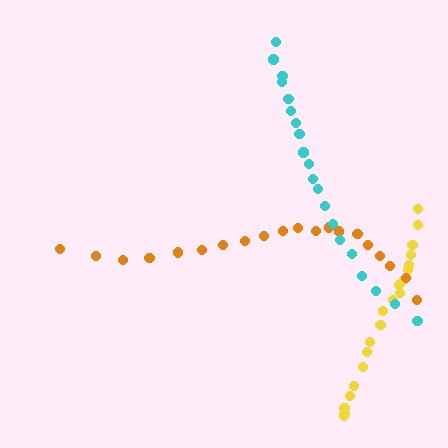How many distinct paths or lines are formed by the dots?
There are 3 distinct paths.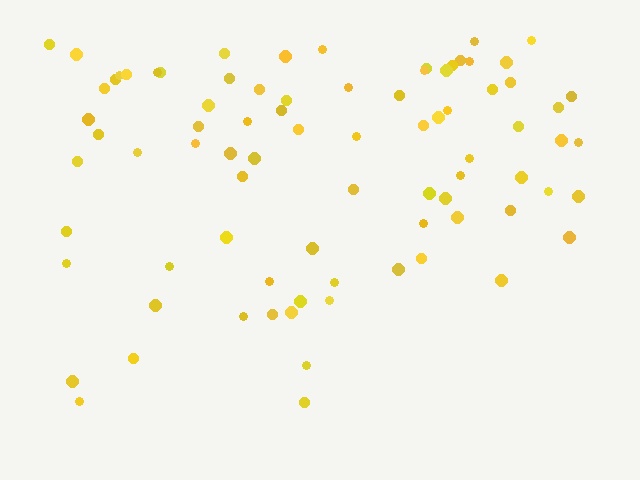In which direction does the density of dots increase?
From bottom to top, with the top side densest.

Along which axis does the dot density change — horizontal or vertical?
Vertical.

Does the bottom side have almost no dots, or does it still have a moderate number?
Still a moderate number, just noticeably fewer than the top.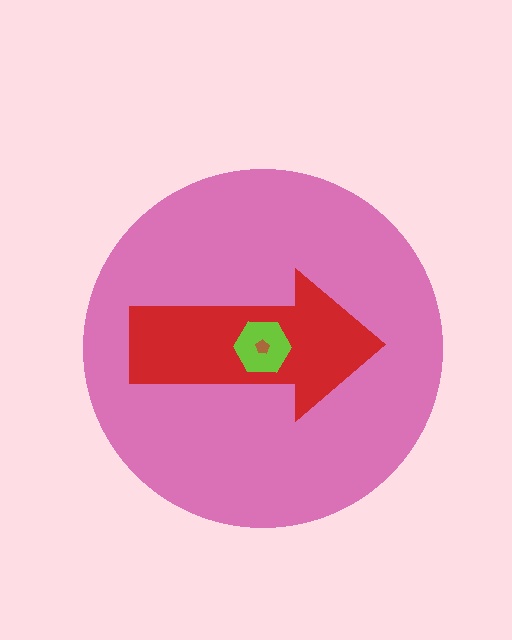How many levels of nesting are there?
4.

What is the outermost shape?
The pink circle.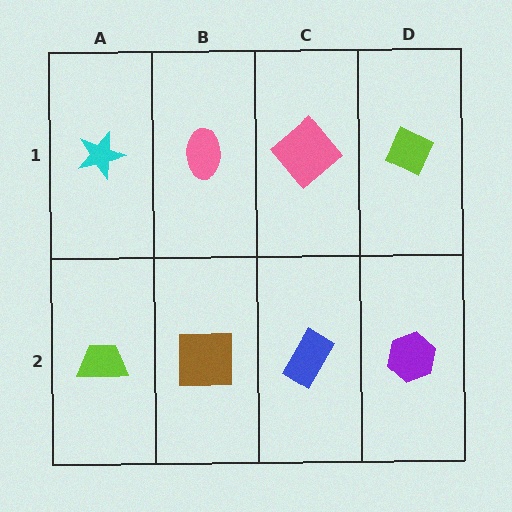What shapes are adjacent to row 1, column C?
A blue rectangle (row 2, column C), a pink ellipse (row 1, column B), a lime diamond (row 1, column D).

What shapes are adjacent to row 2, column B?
A pink ellipse (row 1, column B), a lime trapezoid (row 2, column A), a blue rectangle (row 2, column C).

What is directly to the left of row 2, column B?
A lime trapezoid.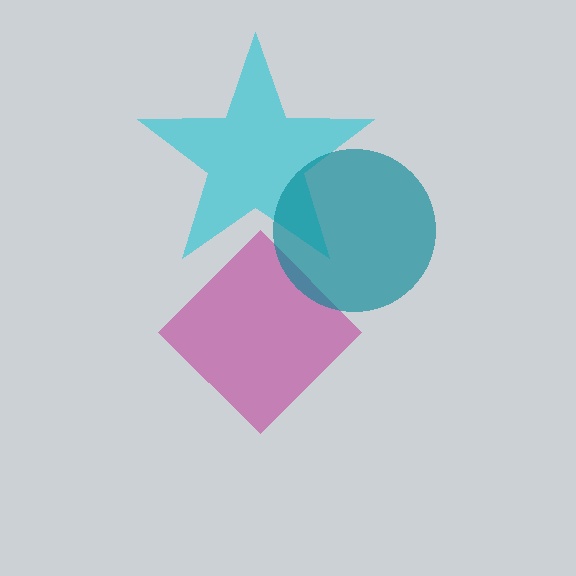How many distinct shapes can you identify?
There are 3 distinct shapes: a magenta diamond, a cyan star, a teal circle.